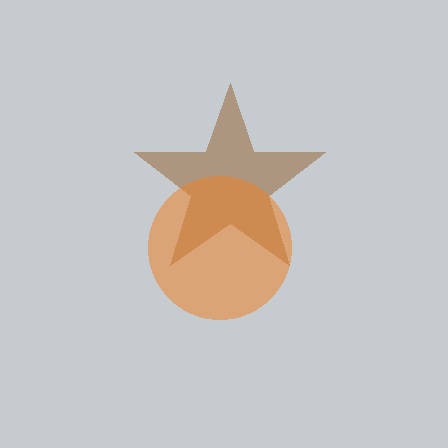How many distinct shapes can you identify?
There are 2 distinct shapes: a brown star, an orange circle.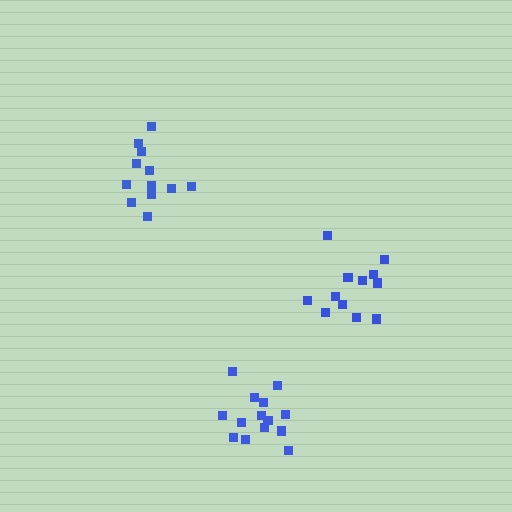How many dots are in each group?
Group 1: 12 dots, Group 2: 12 dots, Group 3: 14 dots (38 total).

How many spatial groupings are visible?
There are 3 spatial groupings.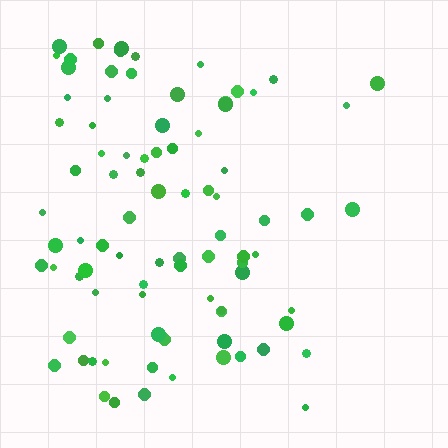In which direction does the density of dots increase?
From right to left, with the left side densest.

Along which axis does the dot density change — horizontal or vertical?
Horizontal.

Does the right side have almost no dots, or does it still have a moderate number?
Still a moderate number, just noticeably fewer than the left.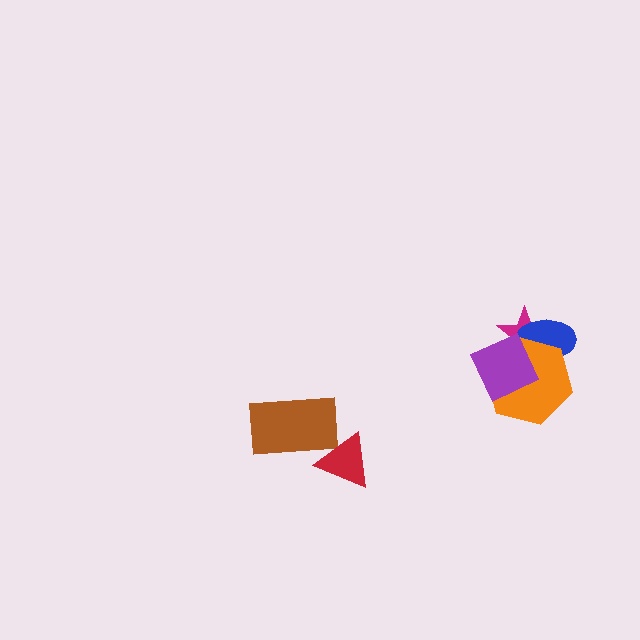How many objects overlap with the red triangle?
1 object overlaps with the red triangle.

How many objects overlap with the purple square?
3 objects overlap with the purple square.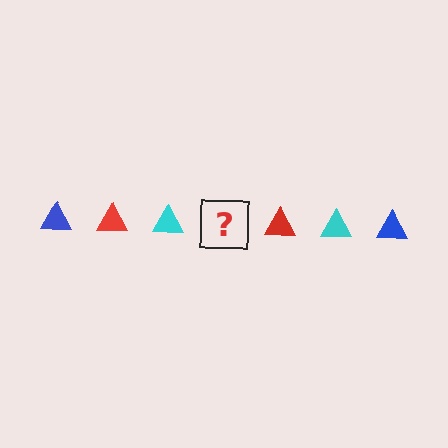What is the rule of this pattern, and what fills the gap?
The rule is that the pattern cycles through blue, red, cyan triangles. The gap should be filled with a blue triangle.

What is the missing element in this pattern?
The missing element is a blue triangle.